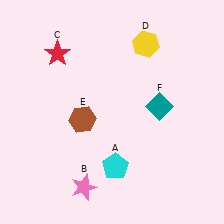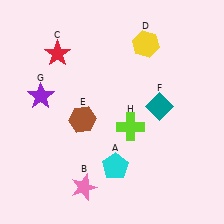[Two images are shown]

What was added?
A purple star (G), a lime cross (H) were added in Image 2.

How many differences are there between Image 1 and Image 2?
There are 2 differences between the two images.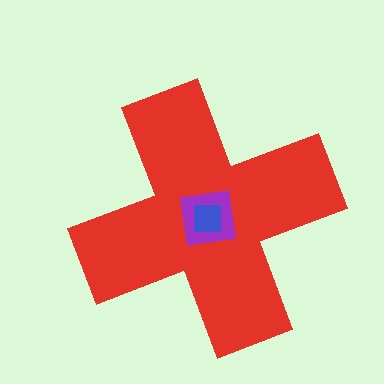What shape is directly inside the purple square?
The blue square.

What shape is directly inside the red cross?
The purple square.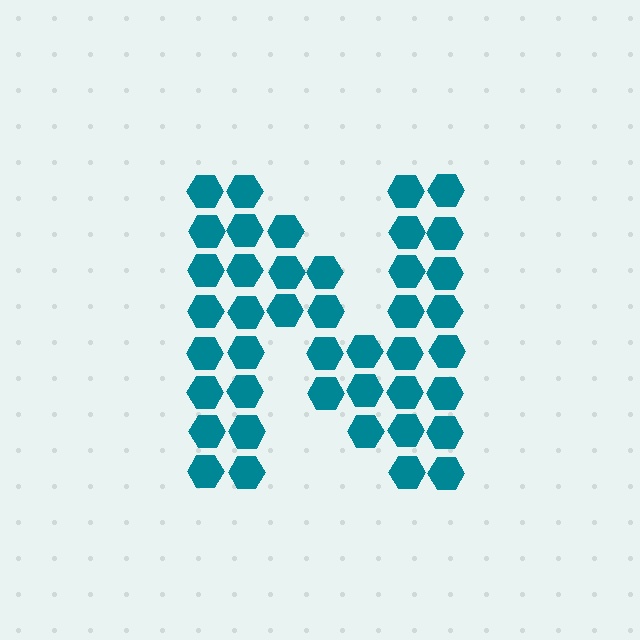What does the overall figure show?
The overall figure shows the letter N.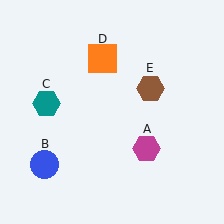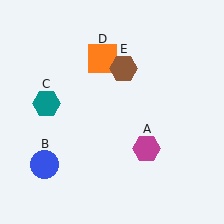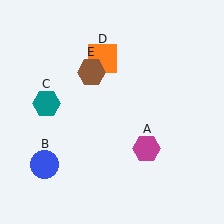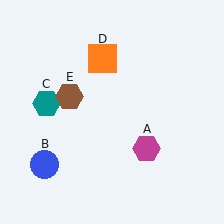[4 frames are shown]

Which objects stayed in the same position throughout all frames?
Magenta hexagon (object A) and blue circle (object B) and teal hexagon (object C) and orange square (object D) remained stationary.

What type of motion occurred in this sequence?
The brown hexagon (object E) rotated counterclockwise around the center of the scene.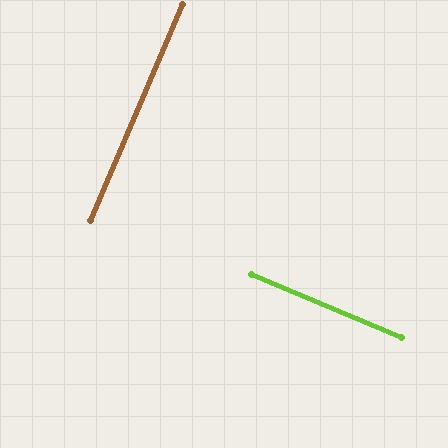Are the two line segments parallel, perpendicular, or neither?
Perpendicular — they meet at approximately 90°.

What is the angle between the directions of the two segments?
Approximately 90 degrees.